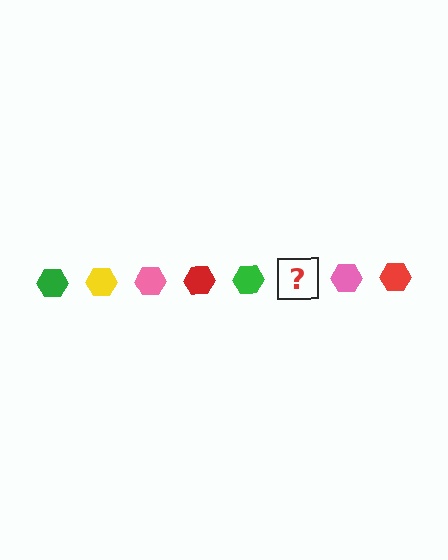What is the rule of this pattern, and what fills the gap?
The rule is that the pattern cycles through green, yellow, pink, red hexagons. The gap should be filled with a yellow hexagon.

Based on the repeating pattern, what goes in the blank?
The blank should be a yellow hexagon.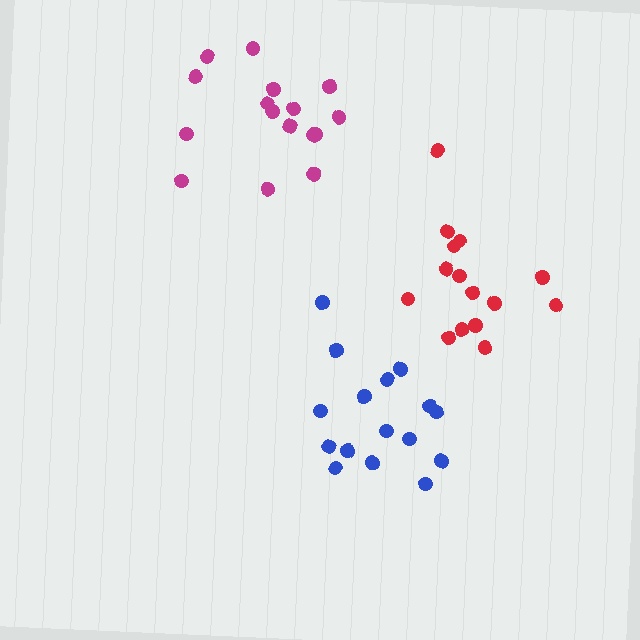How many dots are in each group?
Group 1: 16 dots, Group 2: 16 dots, Group 3: 15 dots (47 total).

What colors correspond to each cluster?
The clusters are colored: blue, magenta, red.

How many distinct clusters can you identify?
There are 3 distinct clusters.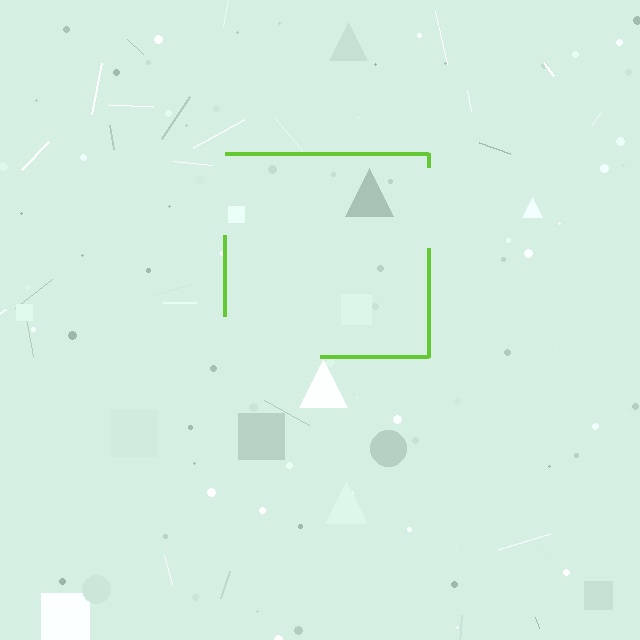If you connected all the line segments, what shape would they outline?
They would outline a square.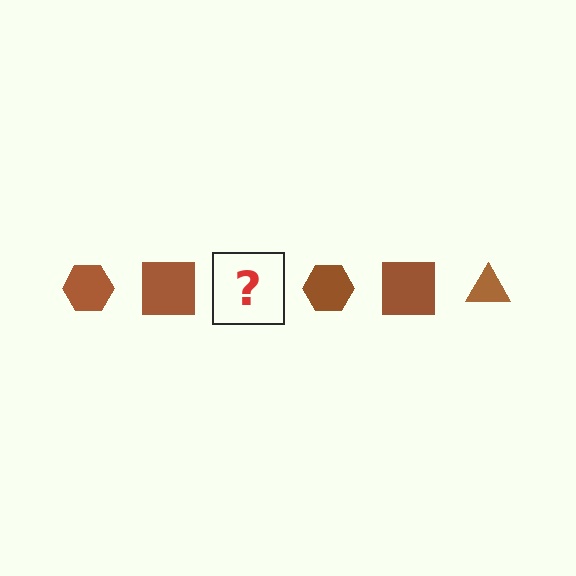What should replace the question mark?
The question mark should be replaced with a brown triangle.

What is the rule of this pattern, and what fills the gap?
The rule is that the pattern cycles through hexagon, square, triangle shapes in brown. The gap should be filled with a brown triangle.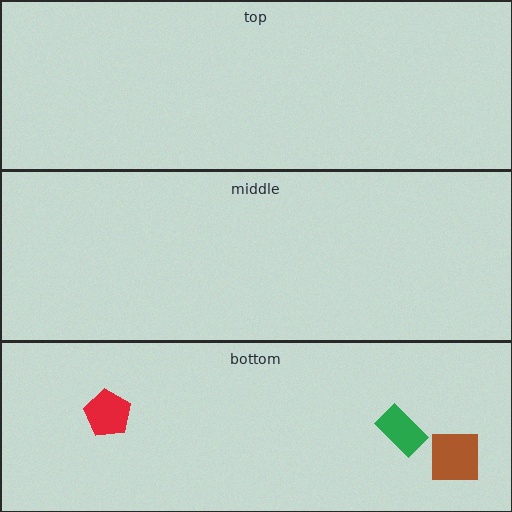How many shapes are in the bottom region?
3.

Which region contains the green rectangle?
The bottom region.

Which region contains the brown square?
The bottom region.